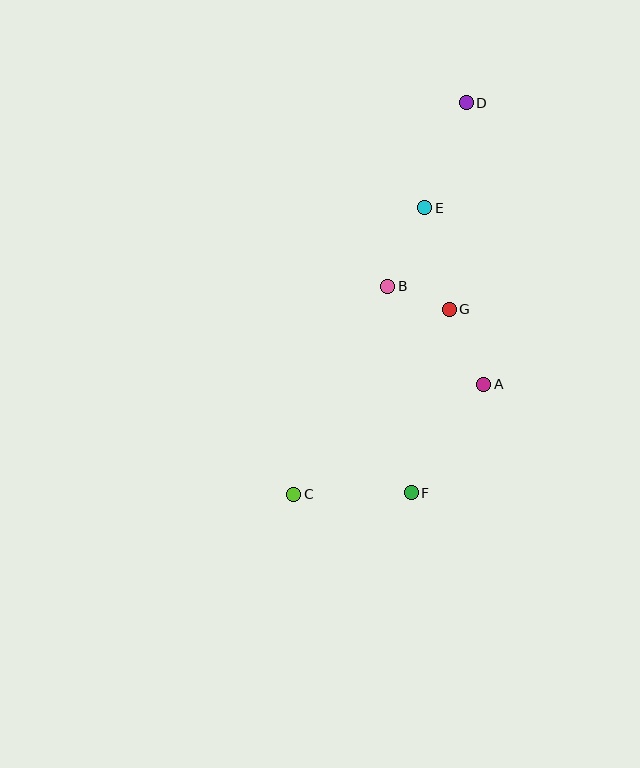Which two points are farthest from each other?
Points C and D are farthest from each other.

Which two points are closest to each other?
Points B and G are closest to each other.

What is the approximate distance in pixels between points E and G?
The distance between E and G is approximately 104 pixels.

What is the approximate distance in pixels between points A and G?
The distance between A and G is approximately 83 pixels.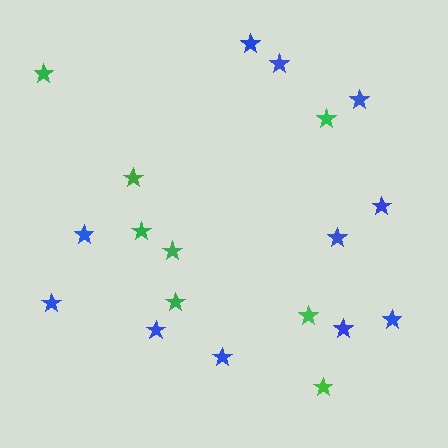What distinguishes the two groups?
There are 2 groups: one group of blue stars (11) and one group of green stars (8).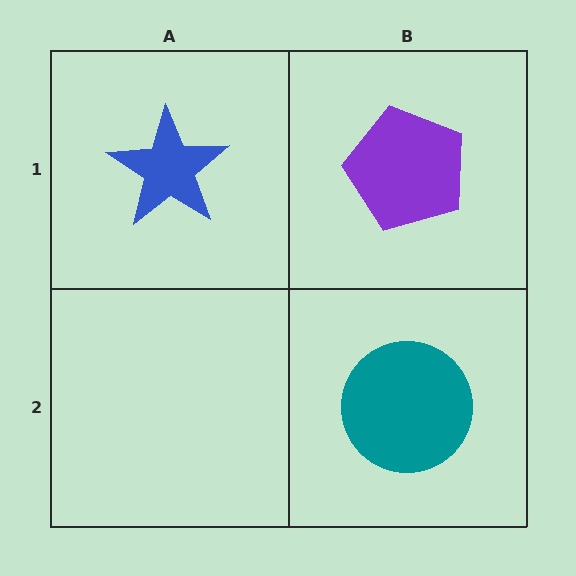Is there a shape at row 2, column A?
No, that cell is empty.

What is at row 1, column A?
A blue star.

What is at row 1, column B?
A purple pentagon.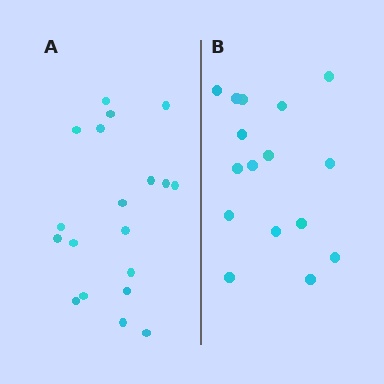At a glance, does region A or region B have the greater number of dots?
Region A (the left region) has more dots.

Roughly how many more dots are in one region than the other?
Region A has just a few more — roughly 2 or 3 more dots than region B.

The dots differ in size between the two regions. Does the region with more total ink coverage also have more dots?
No. Region B has more total ink coverage because its dots are larger, but region A actually contains more individual dots. Total area can be misleading — the number of items is what matters here.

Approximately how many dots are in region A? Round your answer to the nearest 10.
About 20 dots. (The exact count is 19, which rounds to 20.)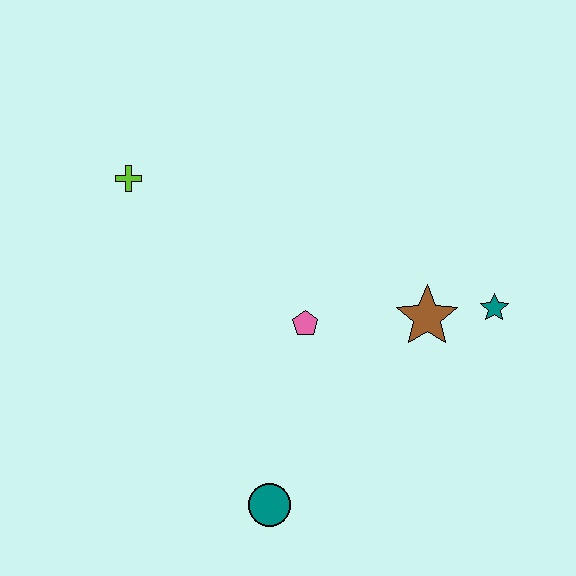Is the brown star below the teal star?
Yes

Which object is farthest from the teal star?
The lime cross is farthest from the teal star.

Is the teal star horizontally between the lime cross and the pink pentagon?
No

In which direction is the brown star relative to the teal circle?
The brown star is above the teal circle.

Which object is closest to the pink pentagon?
The brown star is closest to the pink pentagon.